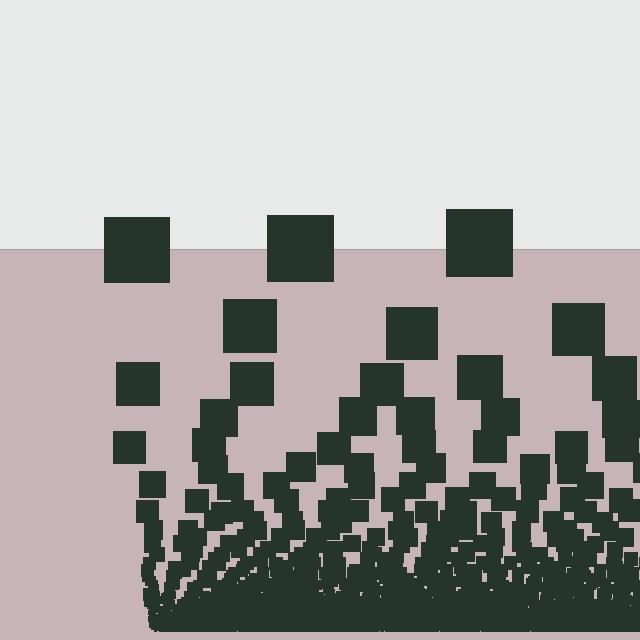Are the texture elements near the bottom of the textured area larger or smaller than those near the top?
Smaller. The gradient is inverted — elements near the bottom are smaller and denser.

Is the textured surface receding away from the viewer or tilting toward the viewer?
The surface appears to tilt toward the viewer. Texture elements get larger and sparser toward the top.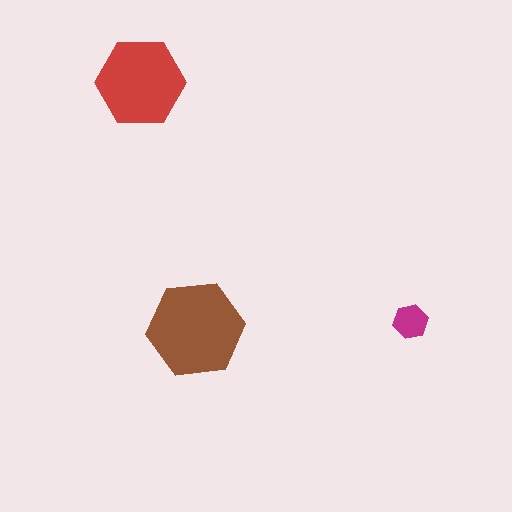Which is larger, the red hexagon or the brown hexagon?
The brown one.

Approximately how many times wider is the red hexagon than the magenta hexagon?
About 2.5 times wider.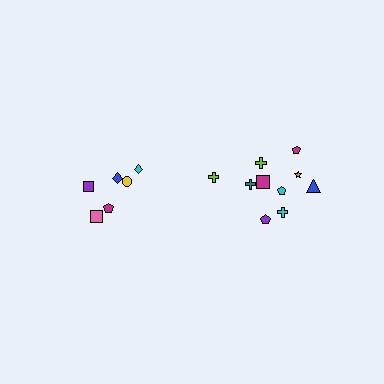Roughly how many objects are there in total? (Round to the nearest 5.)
Roughly 15 objects in total.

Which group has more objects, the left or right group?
The right group.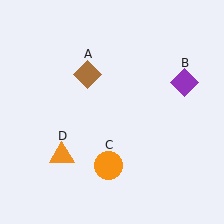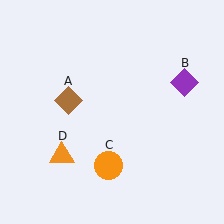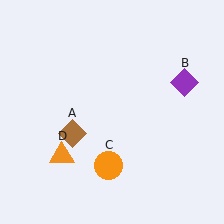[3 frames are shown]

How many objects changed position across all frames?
1 object changed position: brown diamond (object A).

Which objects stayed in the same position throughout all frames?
Purple diamond (object B) and orange circle (object C) and orange triangle (object D) remained stationary.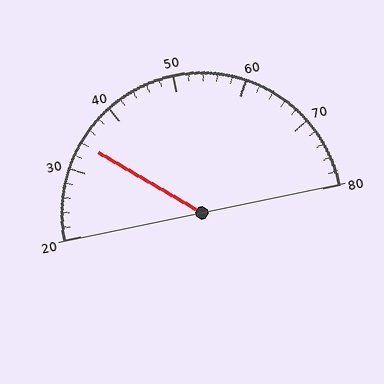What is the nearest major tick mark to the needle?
The nearest major tick mark is 30.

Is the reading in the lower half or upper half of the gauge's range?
The reading is in the lower half of the range (20 to 80).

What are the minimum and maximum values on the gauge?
The gauge ranges from 20 to 80.